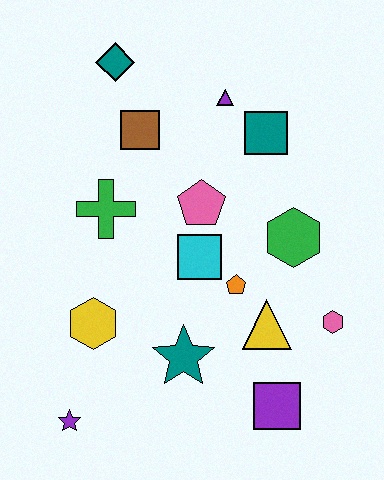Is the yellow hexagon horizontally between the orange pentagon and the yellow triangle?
No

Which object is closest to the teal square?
The purple triangle is closest to the teal square.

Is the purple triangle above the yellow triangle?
Yes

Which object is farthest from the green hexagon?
The purple star is farthest from the green hexagon.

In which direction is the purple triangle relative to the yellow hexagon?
The purple triangle is above the yellow hexagon.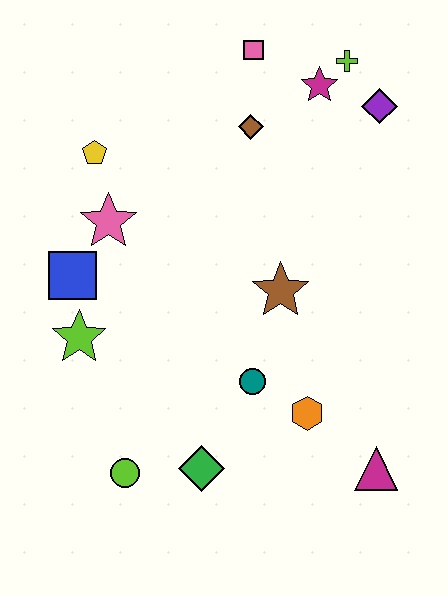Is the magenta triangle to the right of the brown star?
Yes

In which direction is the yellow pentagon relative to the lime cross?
The yellow pentagon is to the left of the lime cross.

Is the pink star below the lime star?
No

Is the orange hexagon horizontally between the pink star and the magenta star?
Yes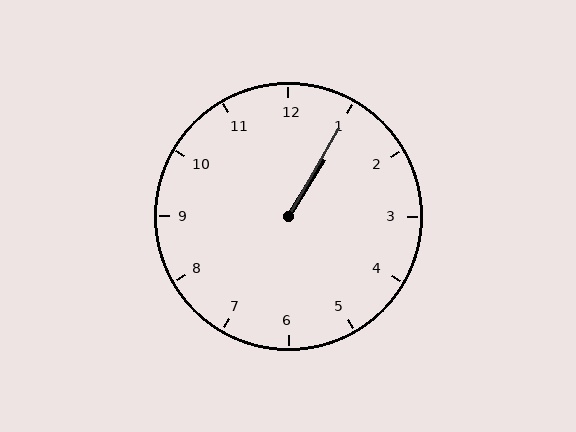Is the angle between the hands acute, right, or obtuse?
It is acute.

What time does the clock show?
1:05.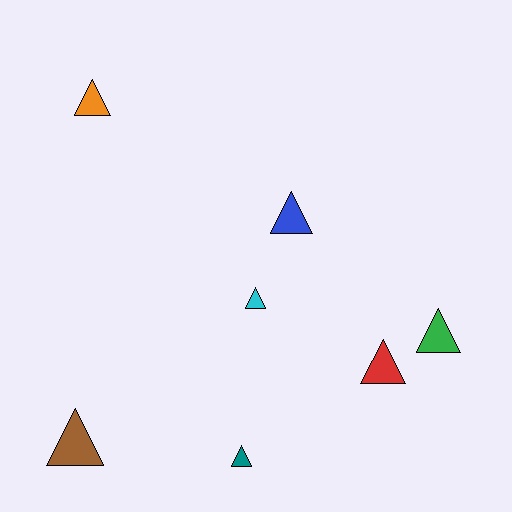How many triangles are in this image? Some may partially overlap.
There are 7 triangles.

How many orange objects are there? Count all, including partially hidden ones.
There is 1 orange object.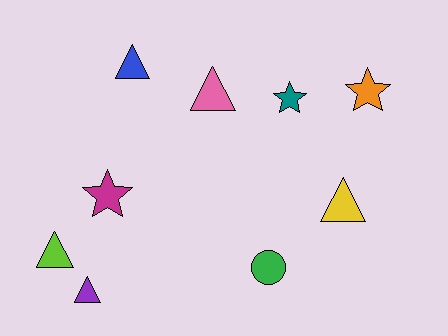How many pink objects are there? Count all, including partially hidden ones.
There is 1 pink object.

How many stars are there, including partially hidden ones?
There are 3 stars.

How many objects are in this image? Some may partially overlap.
There are 9 objects.